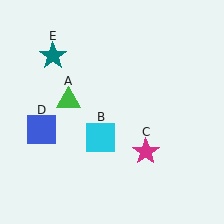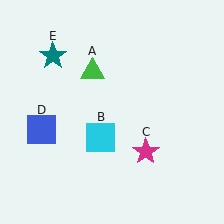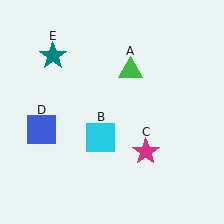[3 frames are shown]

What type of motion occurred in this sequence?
The green triangle (object A) rotated clockwise around the center of the scene.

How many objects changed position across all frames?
1 object changed position: green triangle (object A).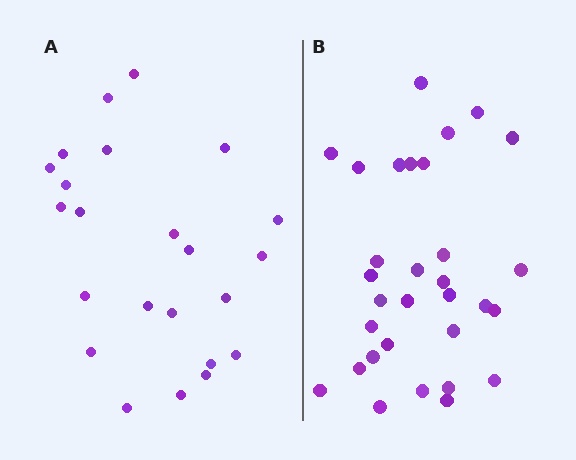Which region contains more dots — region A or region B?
Region B (the right region) has more dots.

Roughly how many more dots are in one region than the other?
Region B has roughly 8 or so more dots than region A.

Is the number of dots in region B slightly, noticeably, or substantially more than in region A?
Region B has noticeably more, but not dramatically so. The ratio is roughly 1.3 to 1.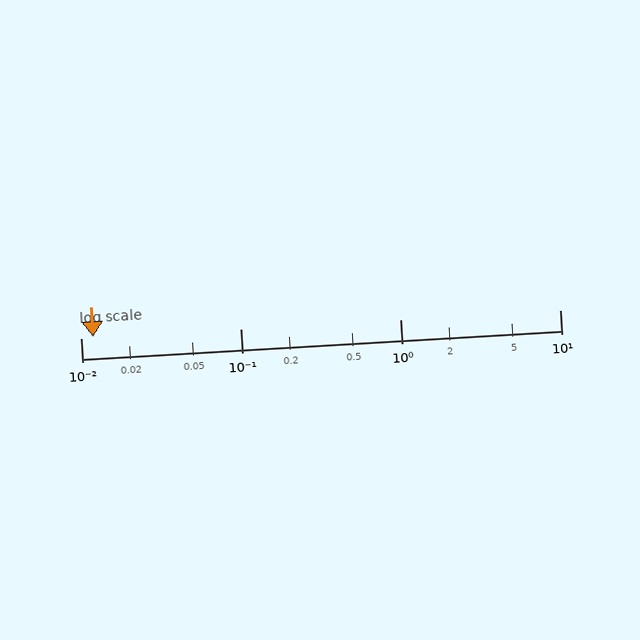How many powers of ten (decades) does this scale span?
The scale spans 3 decades, from 0.01 to 10.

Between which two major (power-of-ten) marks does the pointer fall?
The pointer is between 0.01 and 0.1.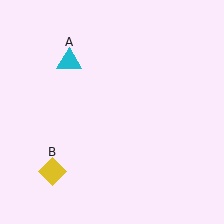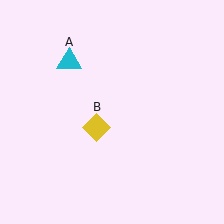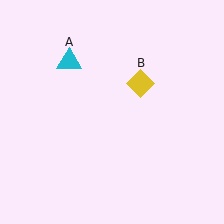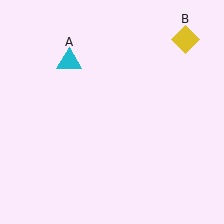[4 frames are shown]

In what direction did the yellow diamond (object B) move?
The yellow diamond (object B) moved up and to the right.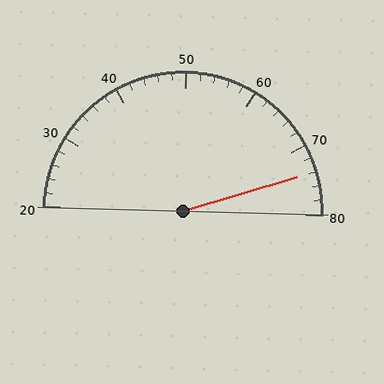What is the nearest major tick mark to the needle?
The nearest major tick mark is 70.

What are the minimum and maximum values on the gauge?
The gauge ranges from 20 to 80.